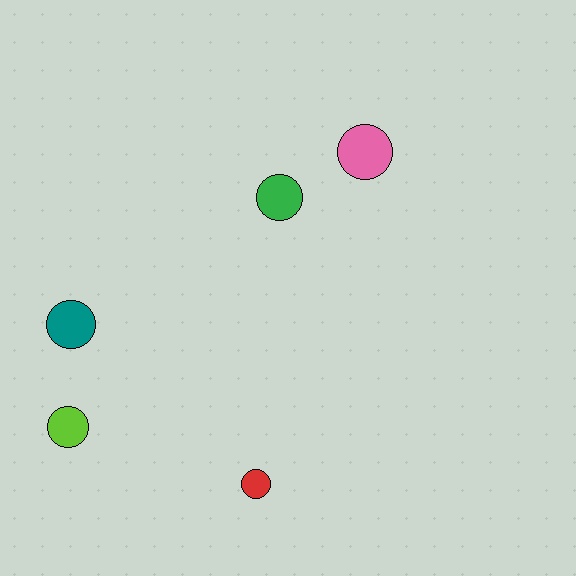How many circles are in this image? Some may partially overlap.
There are 5 circles.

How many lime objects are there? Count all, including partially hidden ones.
There is 1 lime object.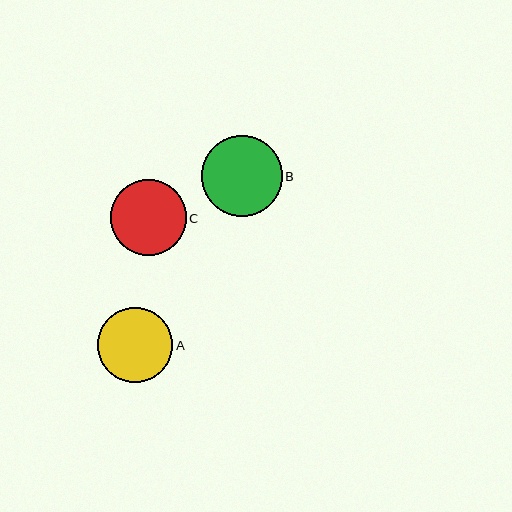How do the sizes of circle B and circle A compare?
Circle B and circle A are approximately the same size.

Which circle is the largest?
Circle B is the largest with a size of approximately 81 pixels.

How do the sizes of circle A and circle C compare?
Circle A and circle C are approximately the same size.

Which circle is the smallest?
Circle C is the smallest with a size of approximately 76 pixels.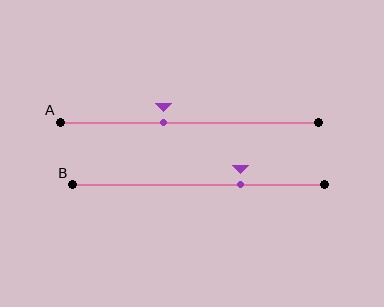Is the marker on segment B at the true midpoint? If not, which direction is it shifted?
No, the marker on segment B is shifted to the right by about 17% of the segment length.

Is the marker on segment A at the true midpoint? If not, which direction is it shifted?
No, the marker on segment A is shifted to the left by about 10% of the segment length.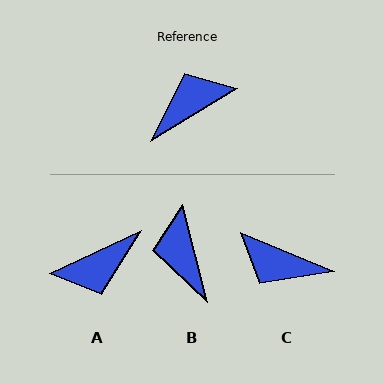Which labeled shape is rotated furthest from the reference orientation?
A, about 174 degrees away.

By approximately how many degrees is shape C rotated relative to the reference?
Approximately 127 degrees counter-clockwise.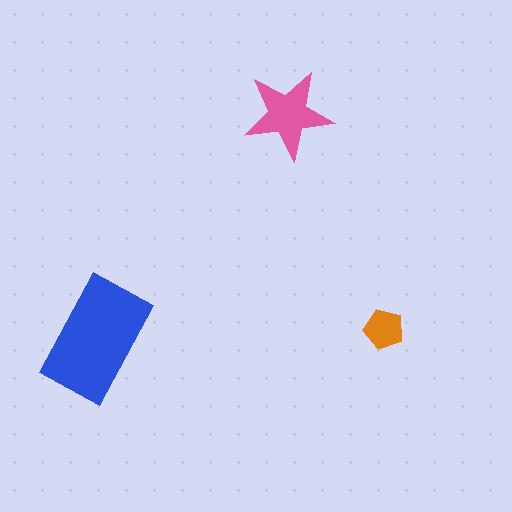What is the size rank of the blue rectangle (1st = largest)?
1st.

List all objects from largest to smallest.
The blue rectangle, the pink star, the orange pentagon.